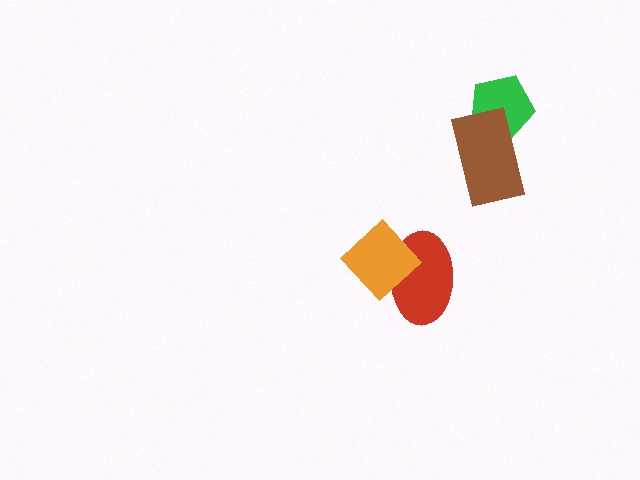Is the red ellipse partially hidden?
Yes, it is partially covered by another shape.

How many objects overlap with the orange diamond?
1 object overlaps with the orange diamond.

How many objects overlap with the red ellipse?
1 object overlaps with the red ellipse.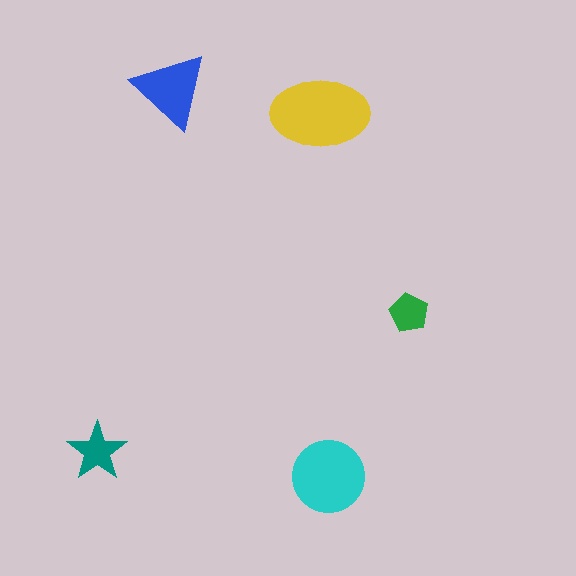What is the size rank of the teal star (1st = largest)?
4th.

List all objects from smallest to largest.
The green pentagon, the teal star, the blue triangle, the cyan circle, the yellow ellipse.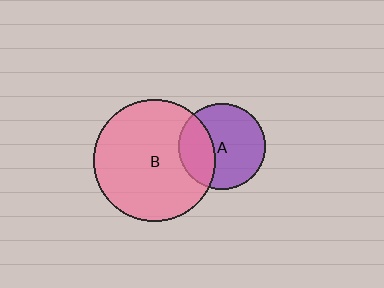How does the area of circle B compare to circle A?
Approximately 2.0 times.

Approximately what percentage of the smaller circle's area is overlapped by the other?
Approximately 30%.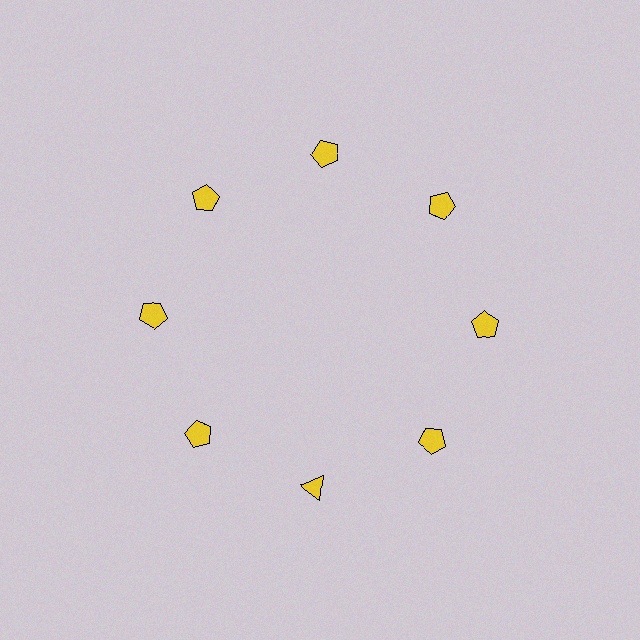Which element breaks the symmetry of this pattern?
The yellow triangle at roughly the 6 o'clock position breaks the symmetry. All other shapes are yellow pentagons.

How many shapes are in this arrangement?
There are 8 shapes arranged in a ring pattern.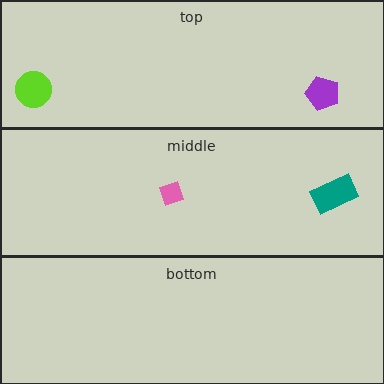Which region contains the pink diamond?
The middle region.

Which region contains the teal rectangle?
The middle region.